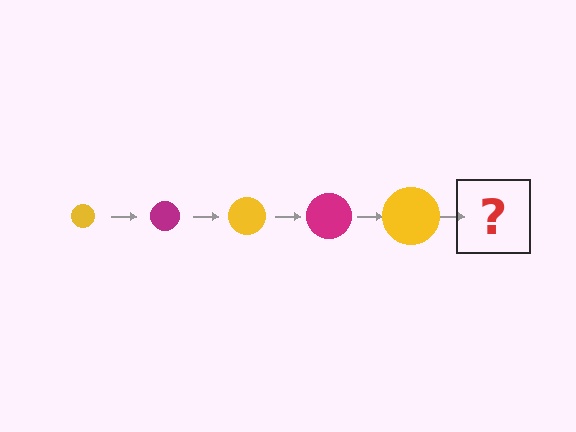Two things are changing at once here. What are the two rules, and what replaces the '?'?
The two rules are that the circle grows larger each step and the color cycles through yellow and magenta. The '?' should be a magenta circle, larger than the previous one.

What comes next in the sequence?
The next element should be a magenta circle, larger than the previous one.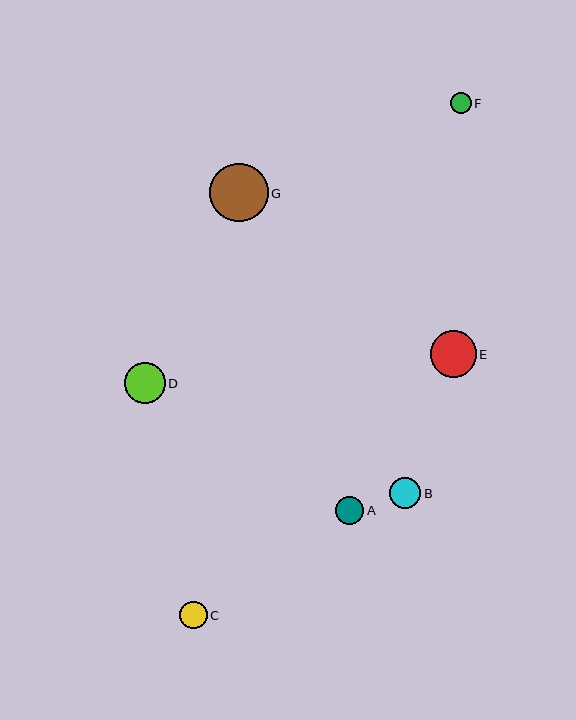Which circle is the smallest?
Circle F is the smallest with a size of approximately 20 pixels.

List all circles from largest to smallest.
From largest to smallest: G, E, D, B, A, C, F.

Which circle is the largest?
Circle G is the largest with a size of approximately 58 pixels.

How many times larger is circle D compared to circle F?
Circle D is approximately 2.0 times the size of circle F.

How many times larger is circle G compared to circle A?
Circle G is approximately 2.1 times the size of circle A.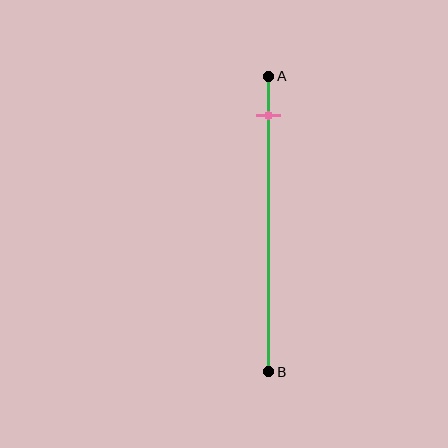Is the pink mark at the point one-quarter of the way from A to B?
No, the mark is at about 15% from A, not at the 25% one-quarter point.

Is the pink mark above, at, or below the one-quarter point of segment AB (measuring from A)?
The pink mark is above the one-quarter point of segment AB.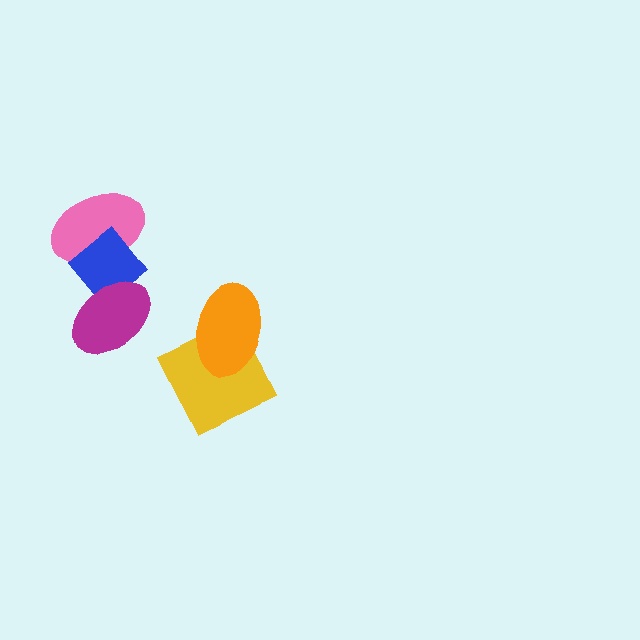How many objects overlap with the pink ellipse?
1 object overlaps with the pink ellipse.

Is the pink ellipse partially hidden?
Yes, it is partially covered by another shape.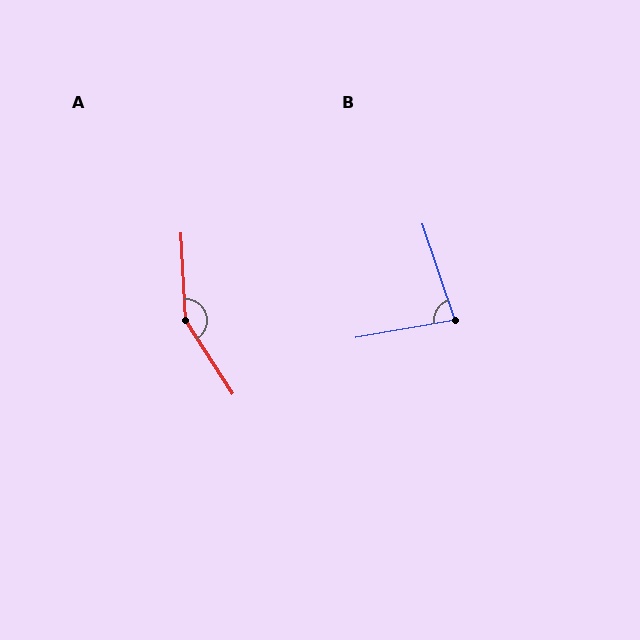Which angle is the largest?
A, at approximately 150 degrees.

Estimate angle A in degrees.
Approximately 150 degrees.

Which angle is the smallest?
B, at approximately 81 degrees.